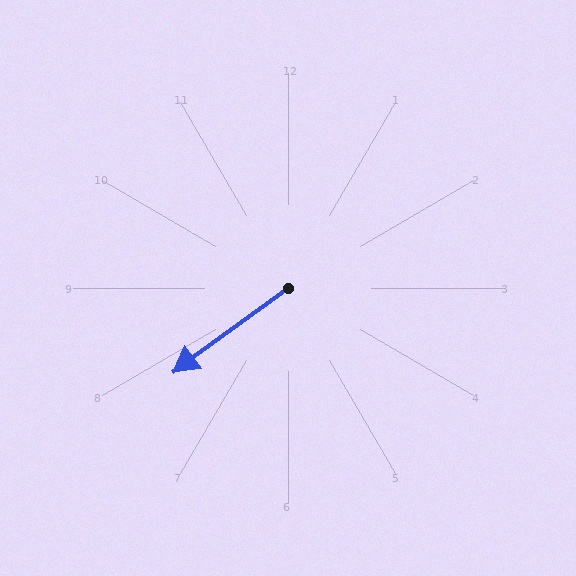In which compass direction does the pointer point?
Southwest.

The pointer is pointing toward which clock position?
Roughly 8 o'clock.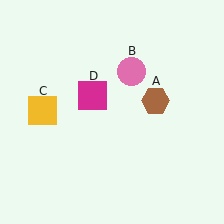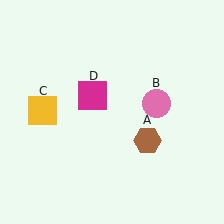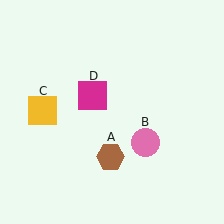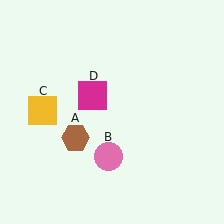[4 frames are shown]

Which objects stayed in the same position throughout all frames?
Yellow square (object C) and magenta square (object D) remained stationary.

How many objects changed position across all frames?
2 objects changed position: brown hexagon (object A), pink circle (object B).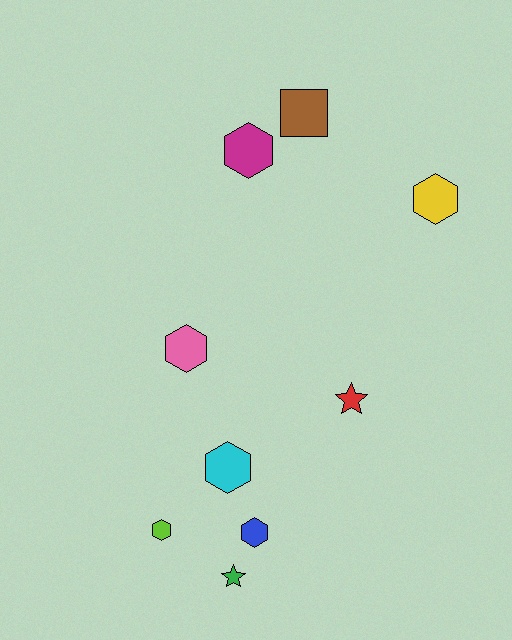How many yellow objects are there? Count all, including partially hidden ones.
There is 1 yellow object.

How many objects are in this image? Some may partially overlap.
There are 9 objects.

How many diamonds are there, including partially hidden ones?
There are no diamonds.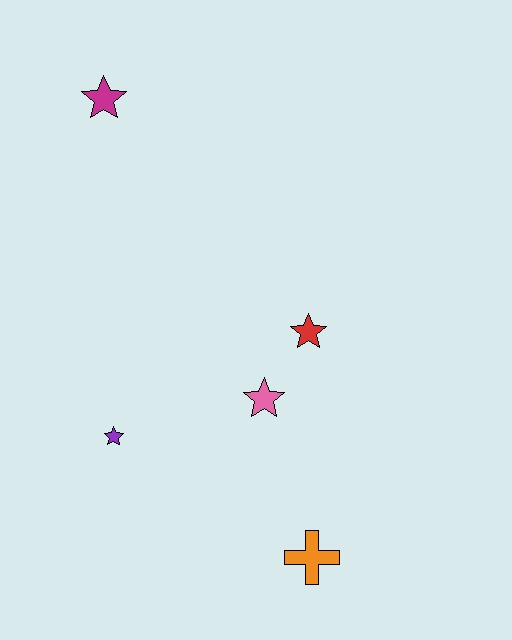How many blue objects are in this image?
There are no blue objects.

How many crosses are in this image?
There is 1 cross.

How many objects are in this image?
There are 5 objects.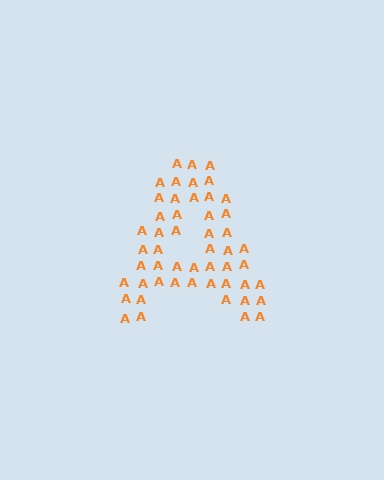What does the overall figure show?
The overall figure shows the letter A.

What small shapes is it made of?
It is made of small letter A's.